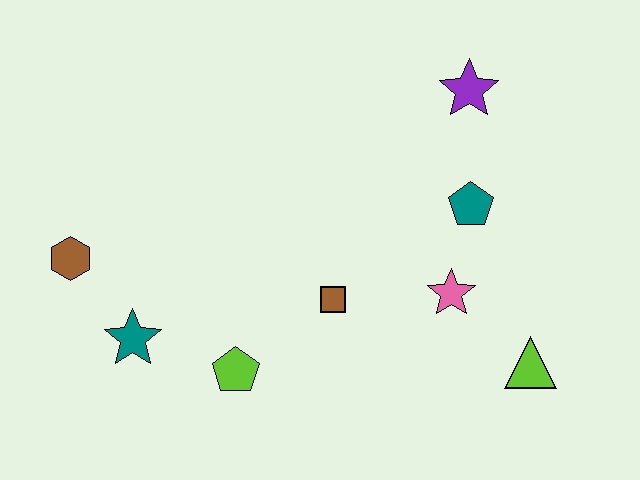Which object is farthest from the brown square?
The brown hexagon is farthest from the brown square.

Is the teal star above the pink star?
No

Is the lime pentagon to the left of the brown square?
Yes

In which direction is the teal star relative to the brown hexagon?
The teal star is below the brown hexagon.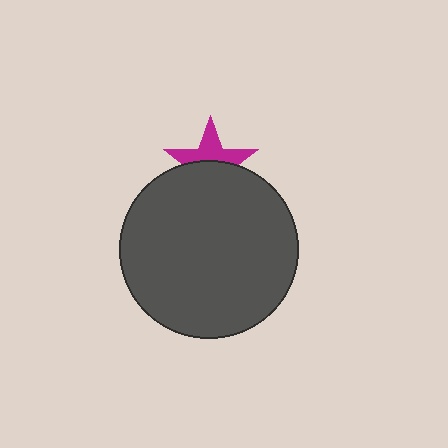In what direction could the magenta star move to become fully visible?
The magenta star could move up. That would shift it out from behind the dark gray circle entirely.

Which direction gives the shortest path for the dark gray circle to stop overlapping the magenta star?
Moving down gives the shortest separation.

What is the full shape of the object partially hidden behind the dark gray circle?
The partially hidden object is a magenta star.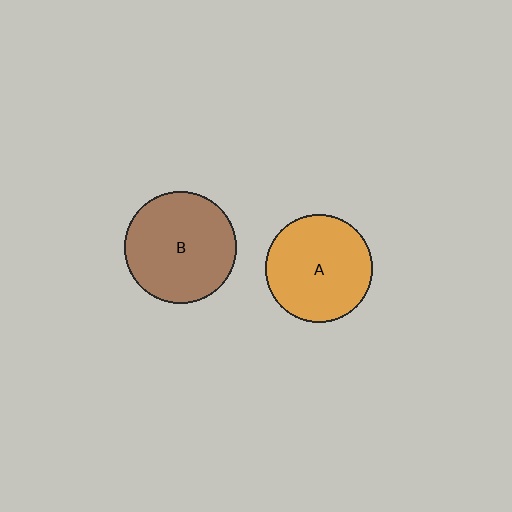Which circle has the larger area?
Circle B (brown).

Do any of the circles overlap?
No, none of the circles overlap.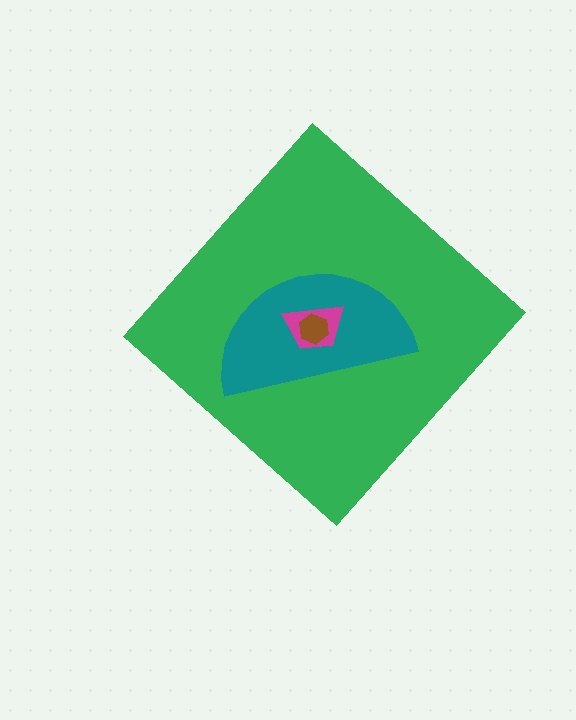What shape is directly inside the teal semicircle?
The magenta trapezoid.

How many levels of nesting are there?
4.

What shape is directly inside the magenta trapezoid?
The brown hexagon.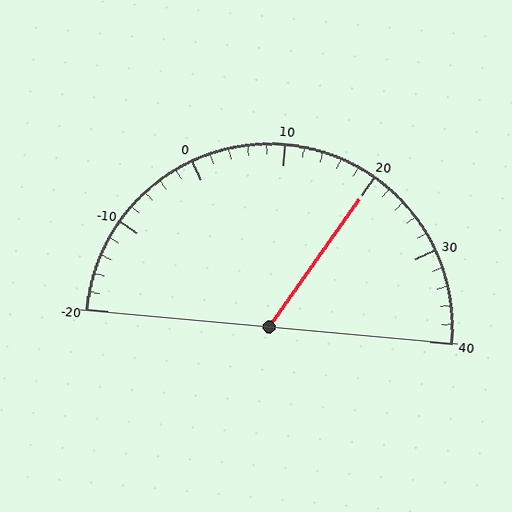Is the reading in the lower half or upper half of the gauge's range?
The reading is in the upper half of the range (-20 to 40).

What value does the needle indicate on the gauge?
The needle indicates approximately 20.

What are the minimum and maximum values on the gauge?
The gauge ranges from -20 to 40.